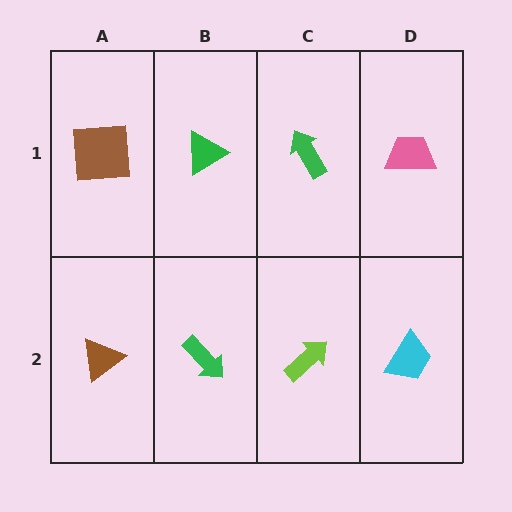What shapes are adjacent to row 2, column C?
A green arrow (row 1, column C), a green arrow (row 2, column B), a cyan trapezoid (row 2, column D).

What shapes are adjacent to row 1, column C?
A lime arrow (row 2, column C), a green triangle (row 1, column B), a pink trapezoid (row 1, column D).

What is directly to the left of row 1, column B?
A brown square.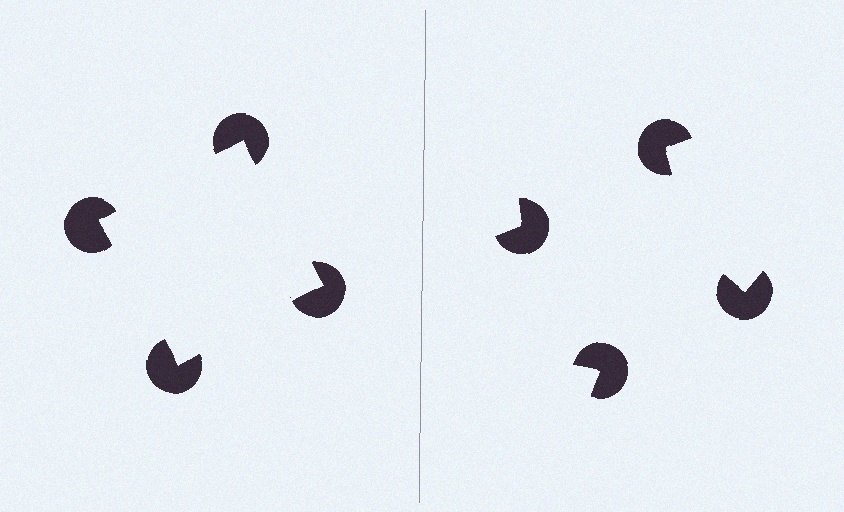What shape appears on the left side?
An illusory square.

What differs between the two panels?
The pac-man discs are positioned identically on both sides; only the wedge orientations differ. On the left they align to a square; on the right they are misaligned.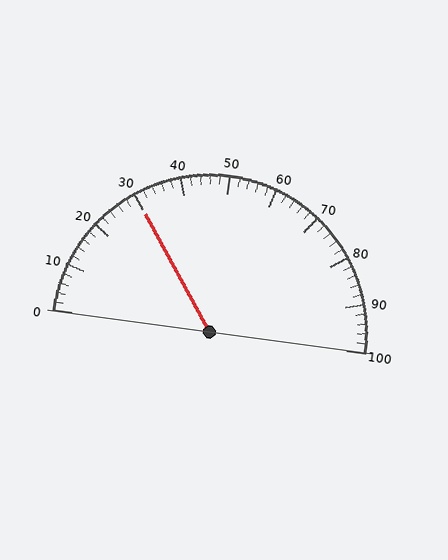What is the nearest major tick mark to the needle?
The nearest major tick mark is 30.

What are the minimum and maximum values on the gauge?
The gauge ranges from 0 to 100.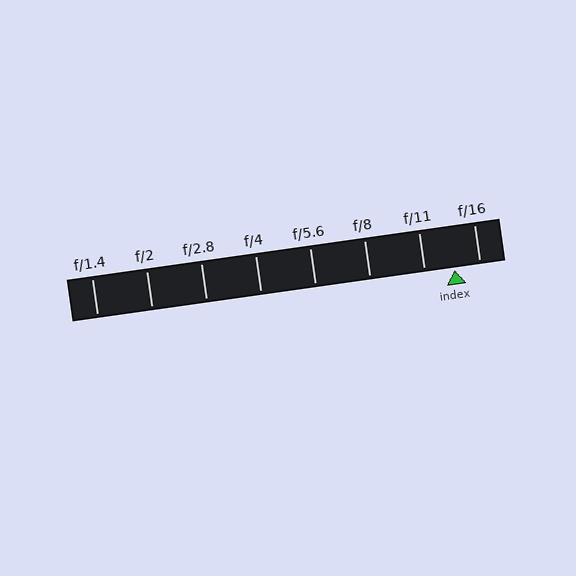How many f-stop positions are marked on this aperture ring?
There are 8 f-stop positions marked.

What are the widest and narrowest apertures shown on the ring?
The widest aperture shown is f/1.4 and the narrowest is f/16.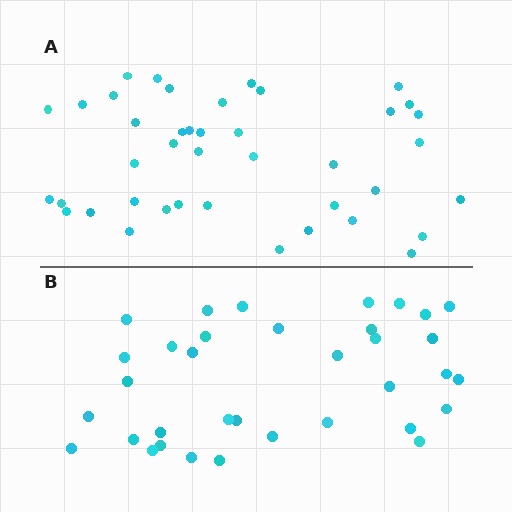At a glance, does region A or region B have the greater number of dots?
Region A (the top region) has more dots.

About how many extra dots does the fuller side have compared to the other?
Region A has about 6 more dots than region B.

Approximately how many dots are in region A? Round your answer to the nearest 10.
About 40 dots. (The exact count is 41, which rounds to 40.)